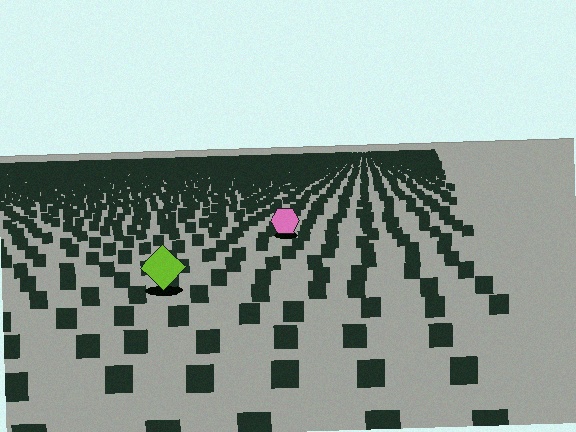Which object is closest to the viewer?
The lime diamond is closest. The texture marks near it are larger and more spread out.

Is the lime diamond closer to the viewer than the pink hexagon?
Yes. The lime diamond is closer — you can tell from the texture gradient: the ground texture is coarser near it.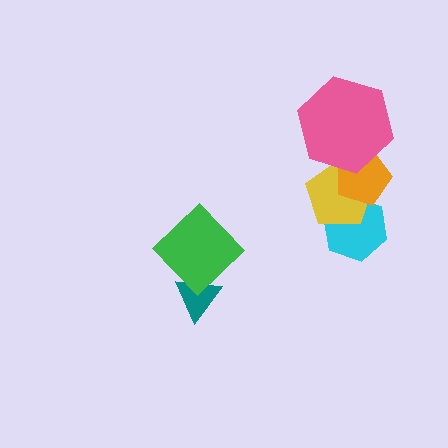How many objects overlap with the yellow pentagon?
3 objects overlap with the yellow pentagon.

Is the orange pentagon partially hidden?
Yes, it is partially covered by another shape.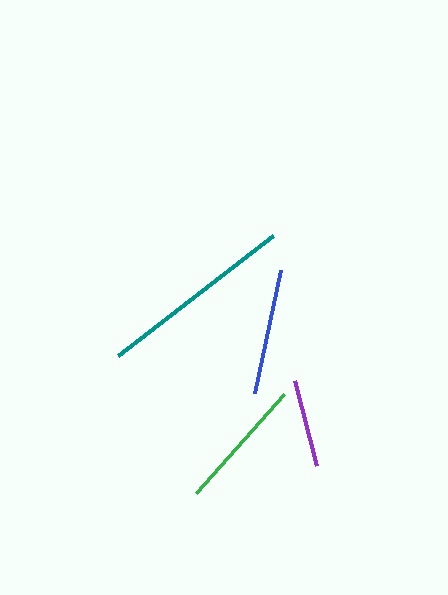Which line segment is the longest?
The teal line is the longest at approximately 196 pixels.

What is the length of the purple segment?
The purple segment is approximately 88 pixels long.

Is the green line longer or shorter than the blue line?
The green line is longer than the blue line.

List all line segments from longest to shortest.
From longest to shortest: teal, green, blue, purple.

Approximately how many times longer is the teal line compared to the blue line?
The teal line is approximately 1.6 times the length of the blue line.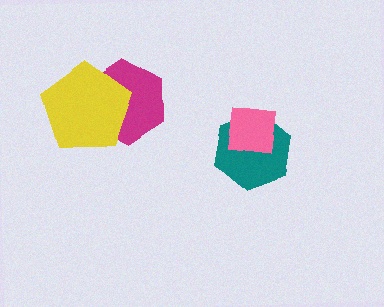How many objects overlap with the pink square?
1 object overlaps with the pink square.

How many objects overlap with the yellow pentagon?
1 object overlaps with the yellow pentagon.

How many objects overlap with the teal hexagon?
1 object overlaps with the teal hexagon.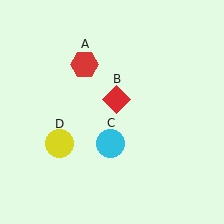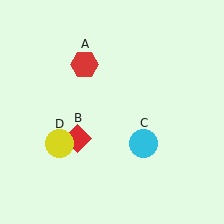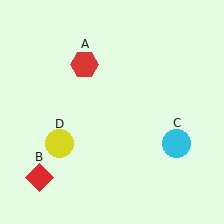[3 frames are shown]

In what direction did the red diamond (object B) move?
The red diamond (object B) moved down and to the left.